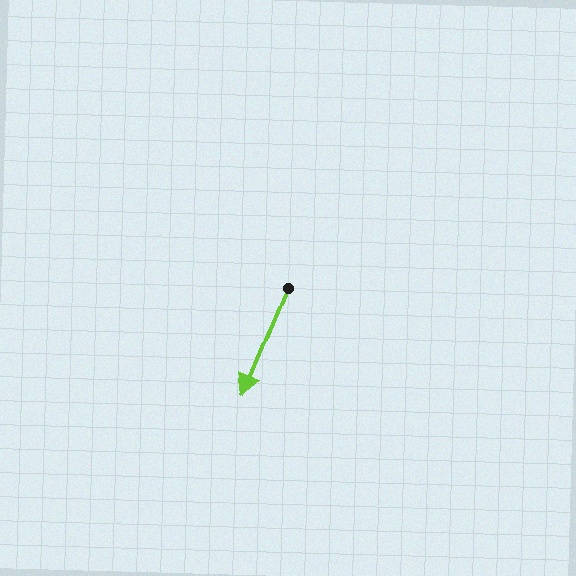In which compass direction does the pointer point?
South.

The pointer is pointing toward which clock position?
Roughly 7 o'clock.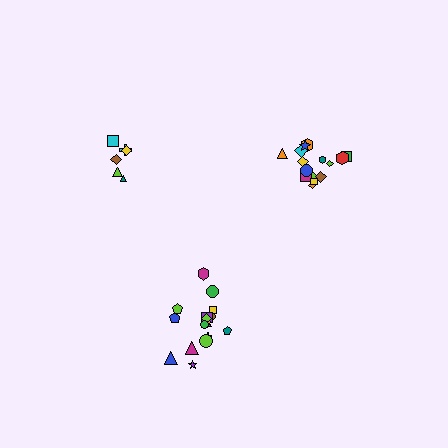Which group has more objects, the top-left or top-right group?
The top-right group.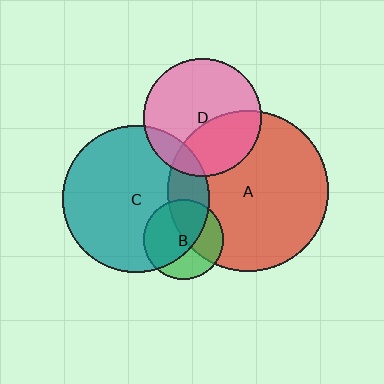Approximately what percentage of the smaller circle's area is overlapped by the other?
Approximately 15%.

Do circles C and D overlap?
Yes.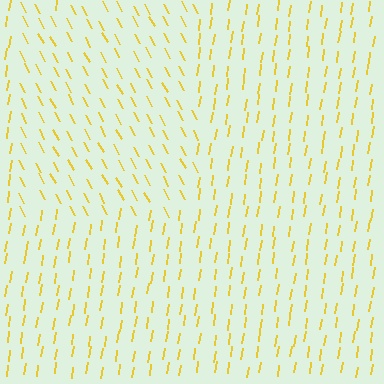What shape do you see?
I see a rectangle.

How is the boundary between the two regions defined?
The boundary is defined purely by a change in line orientation (approximately 36 degrees difference). All lines are the same color and thickness.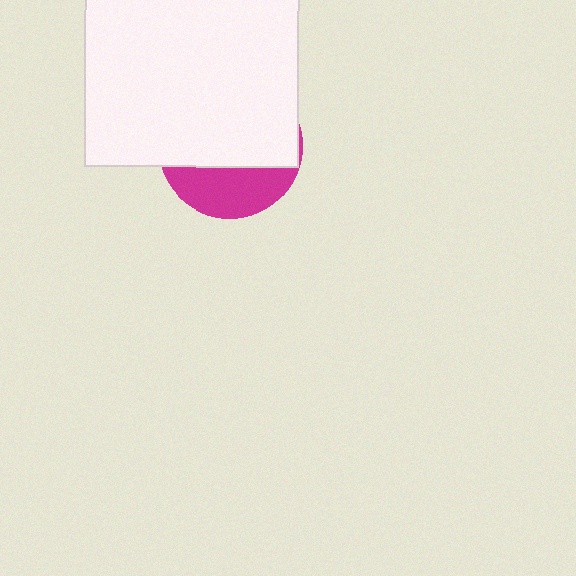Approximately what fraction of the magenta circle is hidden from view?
Roughly 68% of the magenta circle is hidden behind the white square.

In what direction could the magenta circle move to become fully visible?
The magenta circle could move down. That would shift it out from behind the white square entirely.